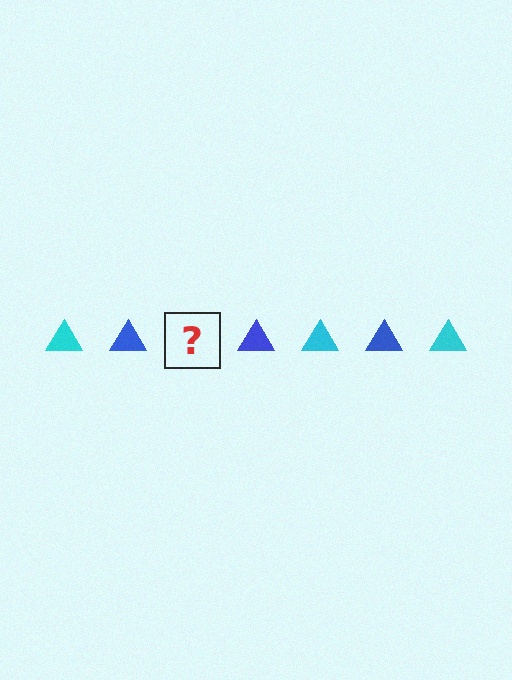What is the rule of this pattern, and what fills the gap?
The rule is that the pattern cycles through cyan, blue triangles. The gap should be filled with a cyan triangle.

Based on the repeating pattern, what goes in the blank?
The blank should be a cyan triangle.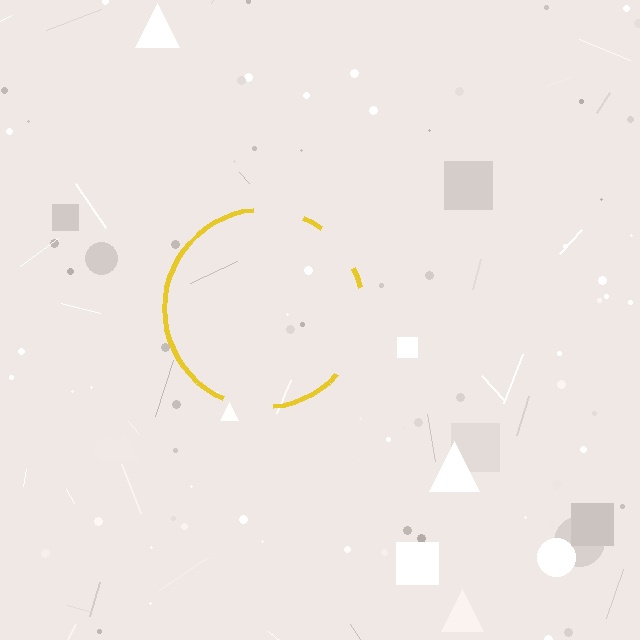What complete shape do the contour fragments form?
The contour fragments form a circle.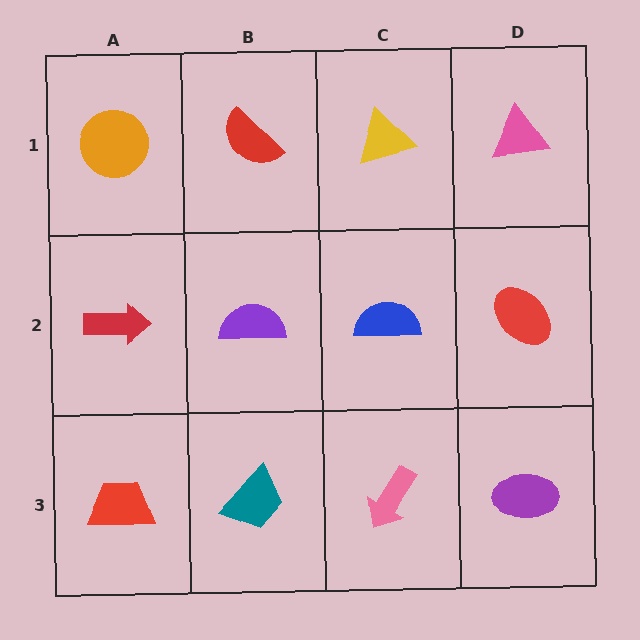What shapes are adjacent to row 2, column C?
A yellow triangle (row 1, column C), a pink arrow (row 3, column C), a purple semicircle (row 2, column B), a red ellipse (row 2, column D).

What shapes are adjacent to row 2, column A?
An orange circle (row 1, column A), a red trapezoid (row 3, column A), a purple semicircle (row 2, column B).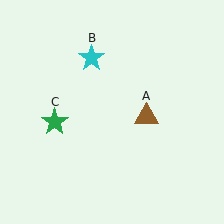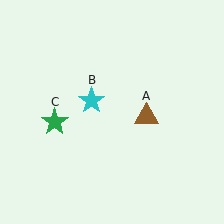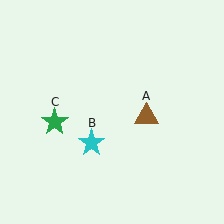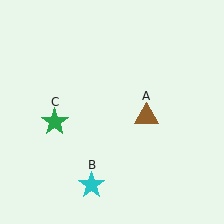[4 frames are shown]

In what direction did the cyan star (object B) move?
The cyan star (object B) moved down.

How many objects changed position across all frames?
1 object changed position: cyan star (object B).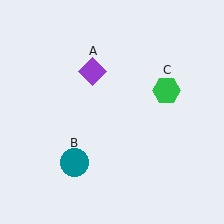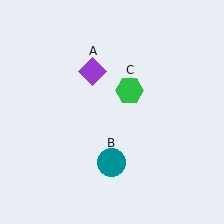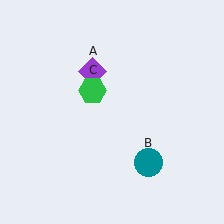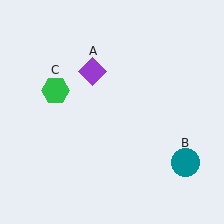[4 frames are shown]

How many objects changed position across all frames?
2 objects changed position: teal circle (object B), green hexagon (object C).